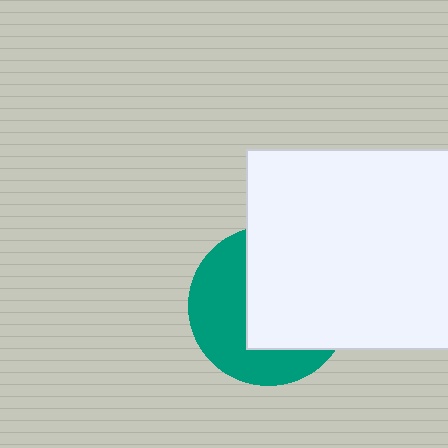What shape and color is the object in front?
The object in front is a white rectangle.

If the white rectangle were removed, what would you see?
You would see the complete teal circle.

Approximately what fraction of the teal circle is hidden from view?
Roughly 55% of the teal circle is hidden behind the white rectangle.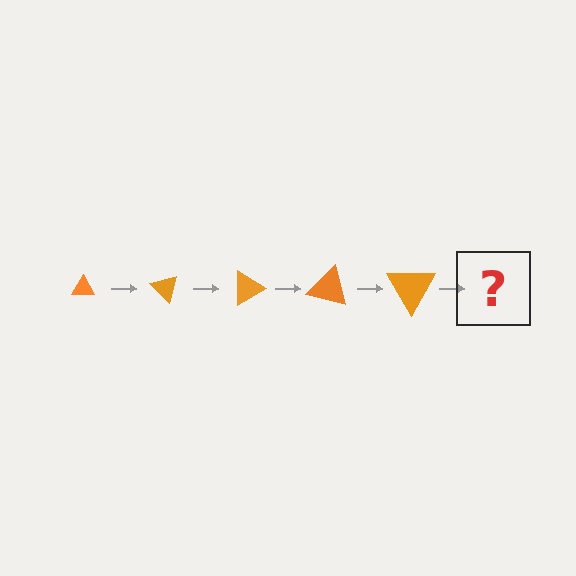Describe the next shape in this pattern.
It should be a triangle, larger than the previous one and rotated 225 degrees from the start.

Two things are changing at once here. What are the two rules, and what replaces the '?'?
The two rules are that the triangle grows larger each step and it rotates 45 degrees each step. The '?' should be a triangle, larger than the previous one and rotated 225 degrees from the start.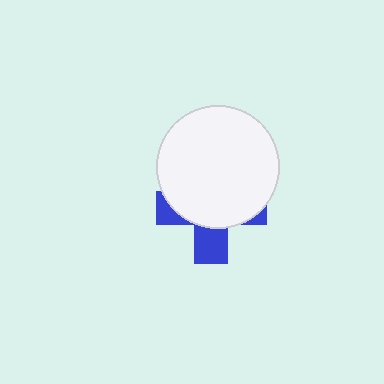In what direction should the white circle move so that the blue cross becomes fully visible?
The white circle should move up. That is the shortest direction to clear the overlap and leave the blue cross fully visible.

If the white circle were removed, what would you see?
You would see the complete blue cross.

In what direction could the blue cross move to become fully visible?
The blue cross could move down. That would shift it out from behind the white circle entirely.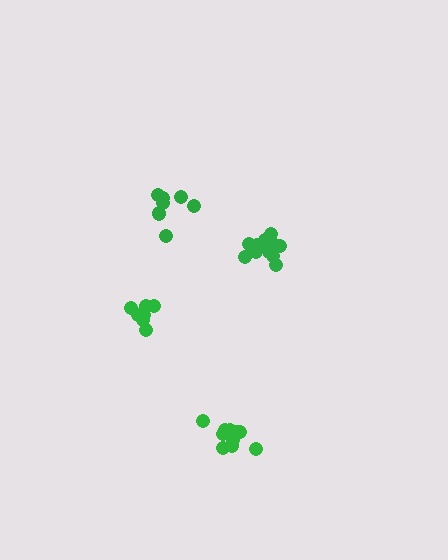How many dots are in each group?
Group 1: 7 dots, Group 2: 12 dots, Group 3: 8 dots, Group 4: 11 dots (38 total).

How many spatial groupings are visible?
There are 4 spatial groupings.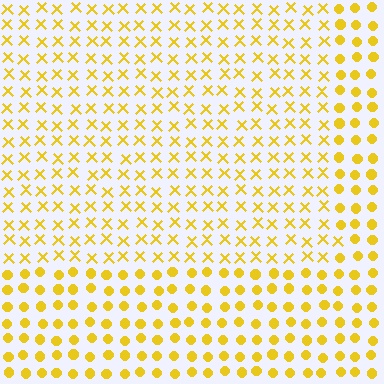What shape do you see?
I see a rectangle.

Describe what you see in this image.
The image is filled with small yellow elements arranged in a uniform grid. A rectangle-shaped region contains X marks, while the surrounding area contains circles. The boundary is defined purely by the change in element shape.